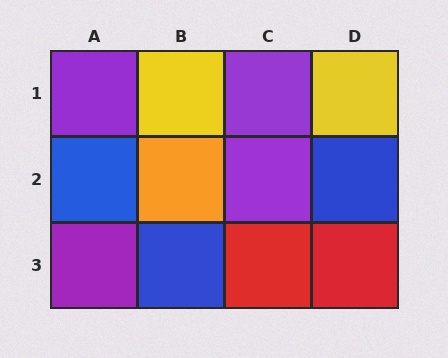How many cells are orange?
1 cell is orange.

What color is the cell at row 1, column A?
Purple.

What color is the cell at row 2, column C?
Purple.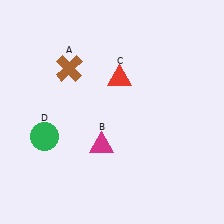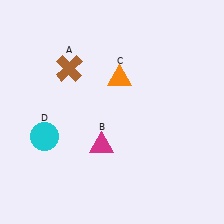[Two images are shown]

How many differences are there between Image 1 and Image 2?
There are 2 differences between the two images.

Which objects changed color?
C changed from red to orange. D changed from green to cyan.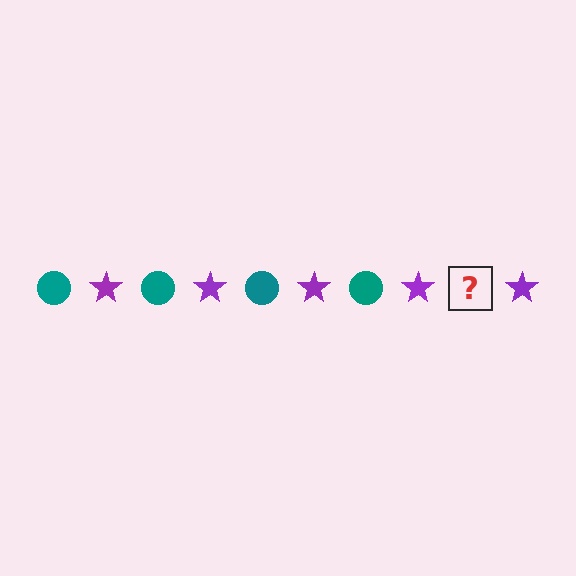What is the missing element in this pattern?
The missing element is a teal circle.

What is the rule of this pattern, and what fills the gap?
The rule is that the pattern alternates between teal circle and purple star. The gap should be filled with a teal circle.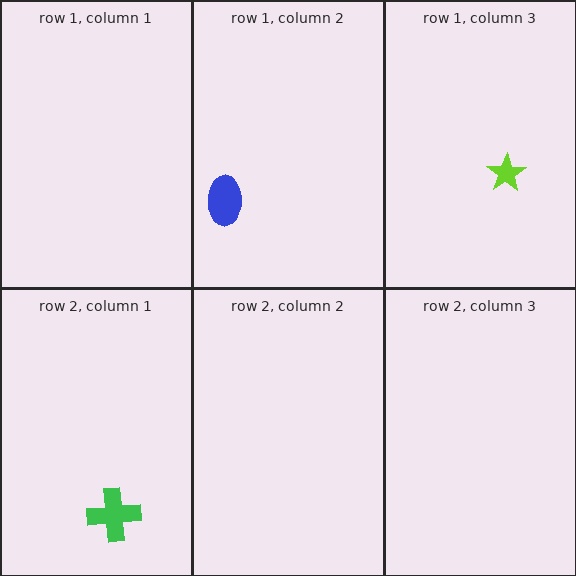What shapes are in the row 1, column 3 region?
The lime star.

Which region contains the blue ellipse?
The row 1, column 2 region.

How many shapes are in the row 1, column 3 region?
1.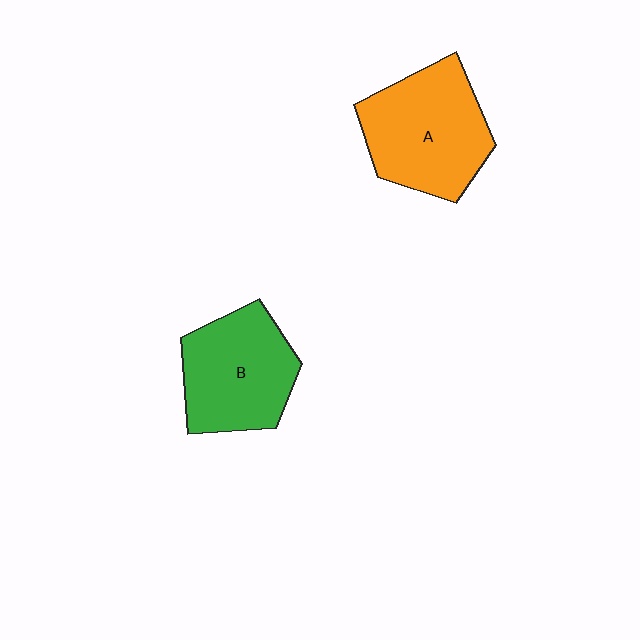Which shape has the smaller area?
Shape B (green).